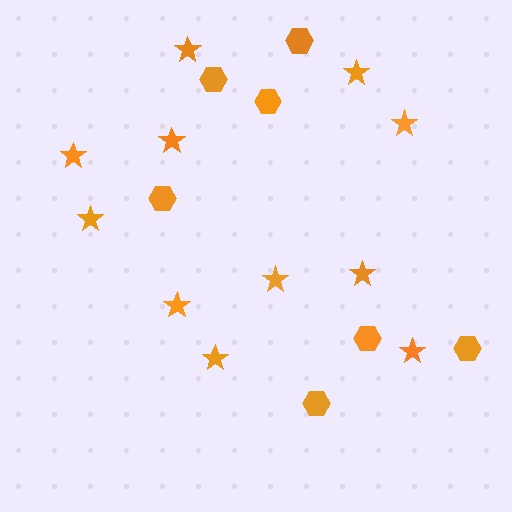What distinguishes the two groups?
There are 2 groups: one group of hexagons (7) and one group of stars (11).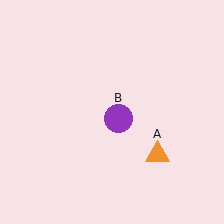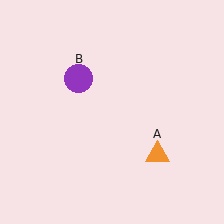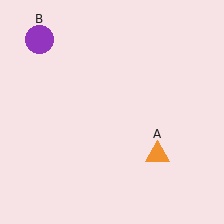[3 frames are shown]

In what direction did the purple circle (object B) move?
The purple circle (object B) moved up and to the left.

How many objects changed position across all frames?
1 object changed position: purple circle (object B).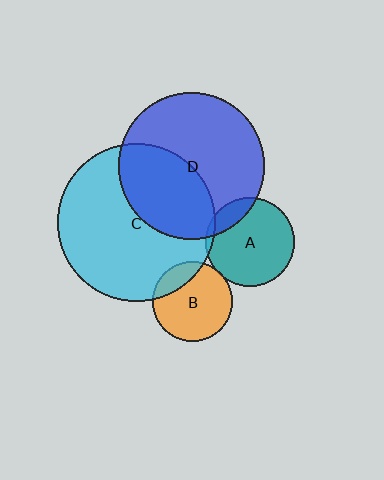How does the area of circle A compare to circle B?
Approximately 1.2 times.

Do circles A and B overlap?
Yes.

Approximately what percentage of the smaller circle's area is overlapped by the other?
Approximately 5%.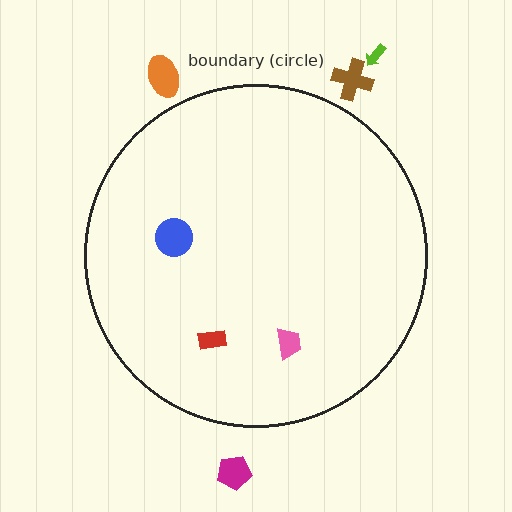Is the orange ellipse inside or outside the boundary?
Outside.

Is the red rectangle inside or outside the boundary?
Inside.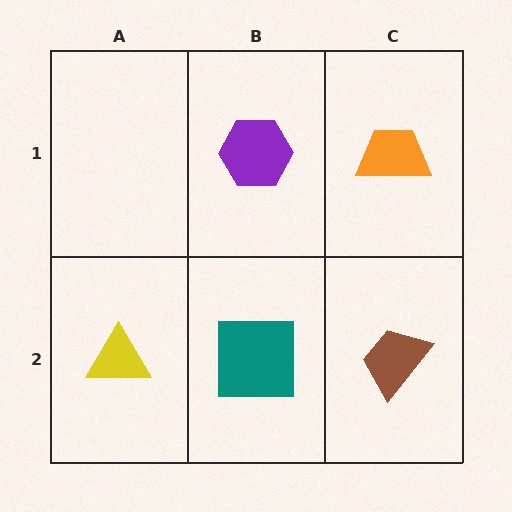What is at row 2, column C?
A brown trapezoid.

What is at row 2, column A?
A yellow triangle.